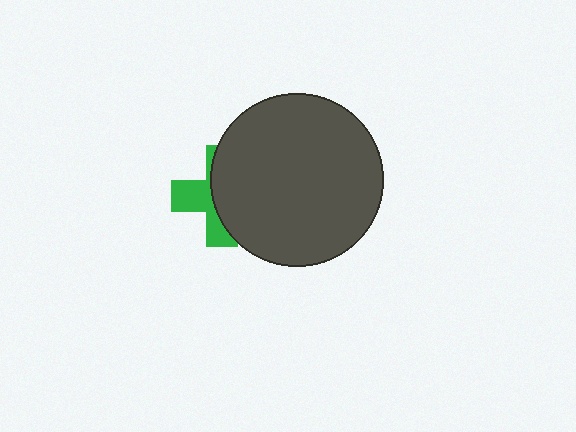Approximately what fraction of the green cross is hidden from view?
Roughly 59% of the green cross is hidden behind the dark gray circle.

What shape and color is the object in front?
The object in front is a dark gray circle.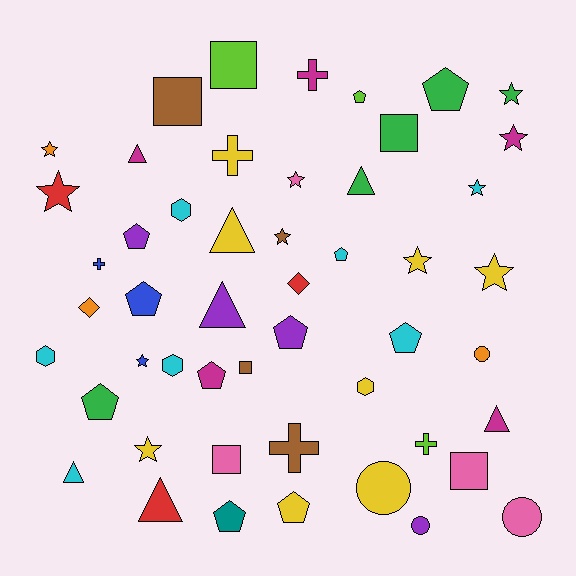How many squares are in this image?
There are 6 squares.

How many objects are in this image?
There are 50 objects.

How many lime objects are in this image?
There are 3 lime objects.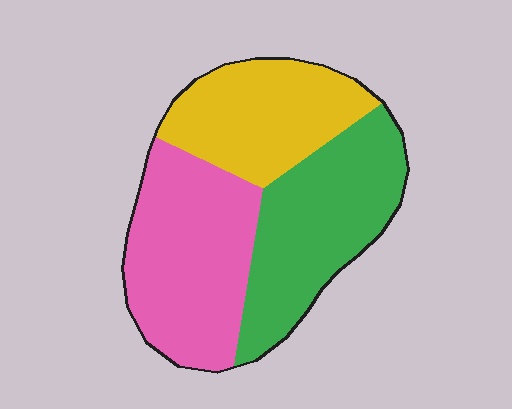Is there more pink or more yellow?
Pink.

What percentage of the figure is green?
Green takes up about one third (1/3) of the figure.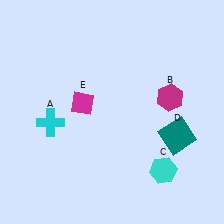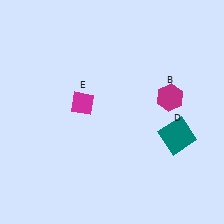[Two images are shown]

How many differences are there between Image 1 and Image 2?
There are 2 differences between the two images.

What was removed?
The cyan hexagon (C), the cyan cross (A) were removed in Image 2.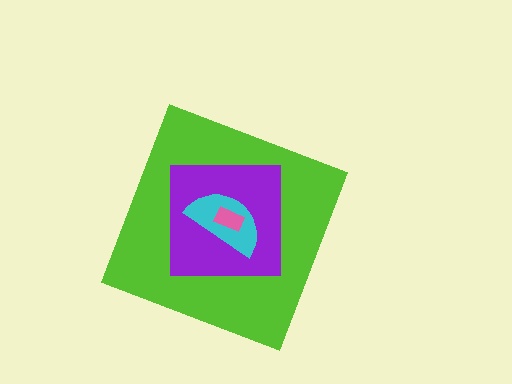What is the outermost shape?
The lime diamond.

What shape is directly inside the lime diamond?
The purple square.